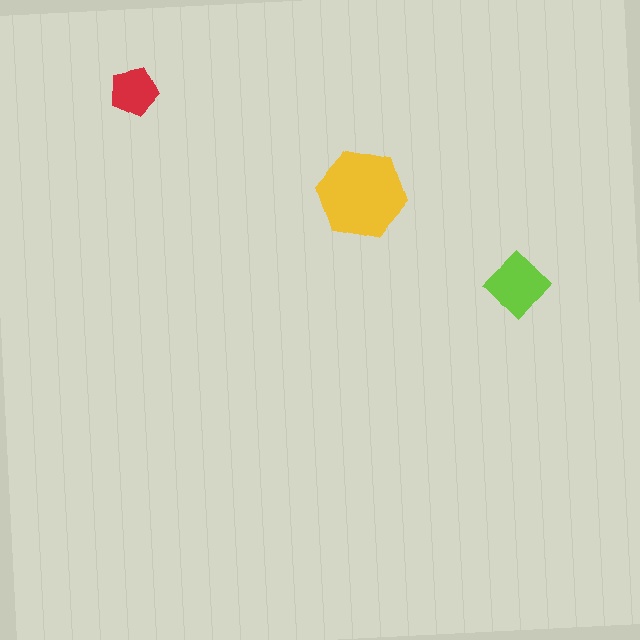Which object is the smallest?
The red pentagon.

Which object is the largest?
The yellow hexagon.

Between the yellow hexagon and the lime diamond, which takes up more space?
The yellow hexagon.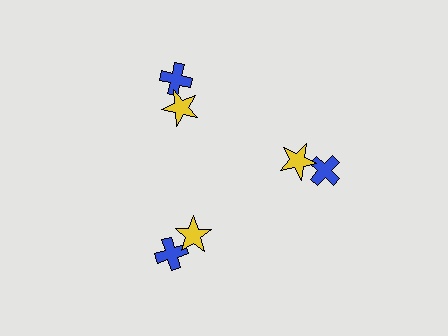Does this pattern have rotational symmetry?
Yes, this pattern has 3-fold rotational symmetry. It looks the same after rotating 120 degrees around the center.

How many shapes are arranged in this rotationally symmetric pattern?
There are 6 shapes, arranged in 3 groups of 2.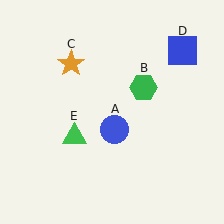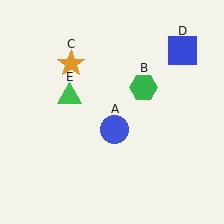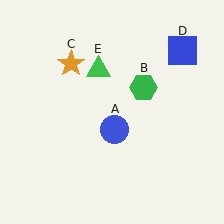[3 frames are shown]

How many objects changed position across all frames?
1 object changed position: green triangle (object E).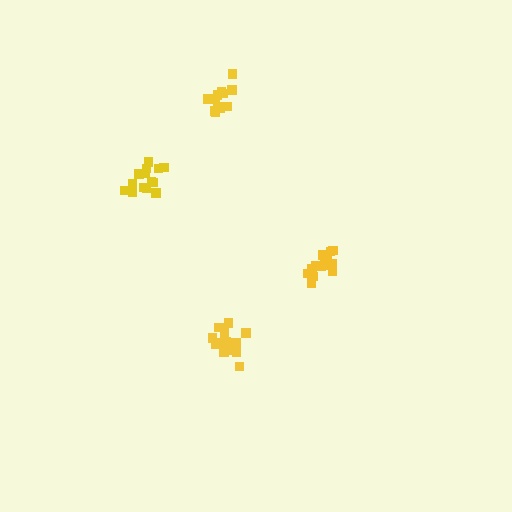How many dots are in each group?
Group 1: 16 dots, Group 2: 14 dots, Group 3: 17 dots, Group 4: 12 dots (59 total).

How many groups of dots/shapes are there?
There are 4 groups.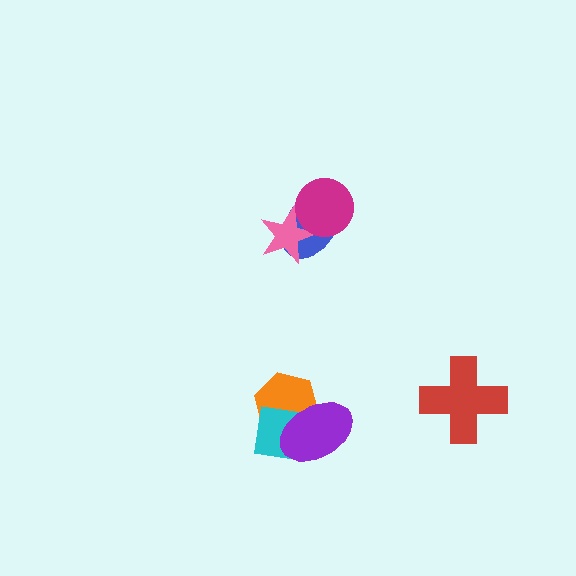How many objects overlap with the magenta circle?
2 objects overlap with the magenta circle.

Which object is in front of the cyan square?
The purple ellipse is in front of the cyan square.